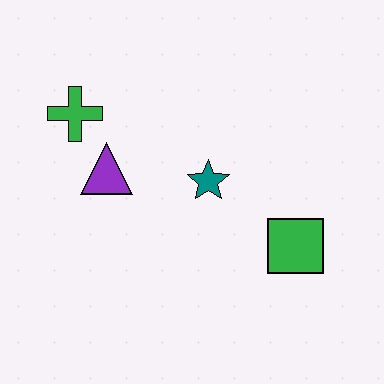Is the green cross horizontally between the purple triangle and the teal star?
No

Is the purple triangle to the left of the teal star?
Yes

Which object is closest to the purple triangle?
The green cross is closest to the purple triangle.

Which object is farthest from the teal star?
The green cross is farthest from the teal star.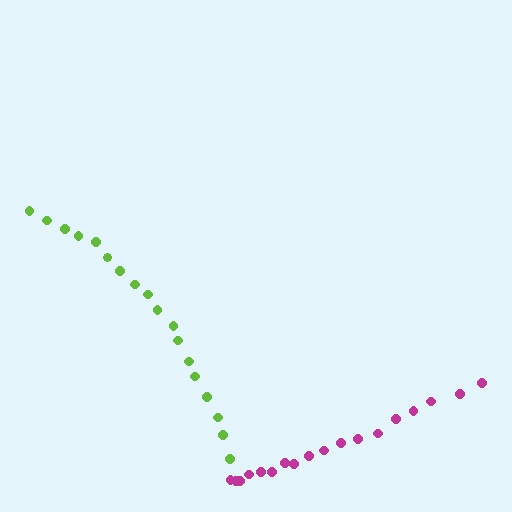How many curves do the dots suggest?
There are 2 distinct paths.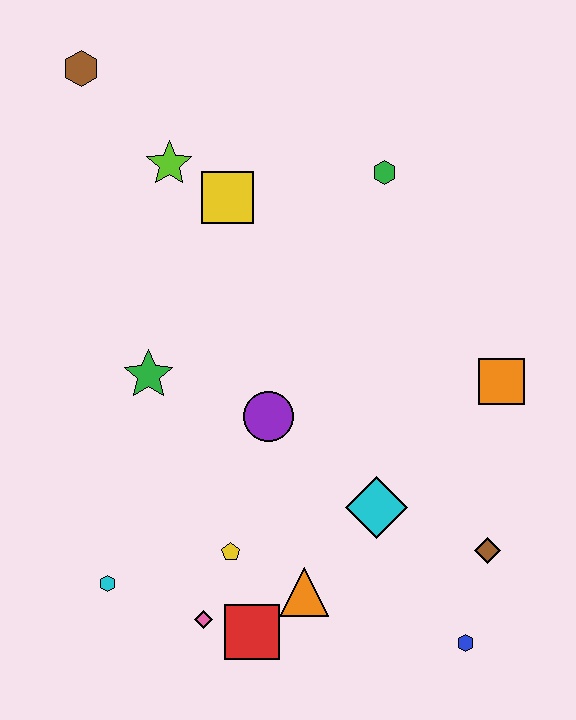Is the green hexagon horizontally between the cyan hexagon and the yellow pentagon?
No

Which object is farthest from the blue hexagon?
The brown hexagon is farthest from the blue hexagon.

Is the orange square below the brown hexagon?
Yes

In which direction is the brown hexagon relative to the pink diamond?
The brown hexagon is above the pink diamond.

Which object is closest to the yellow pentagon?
The pink diamond is closest to the yellow pentagon.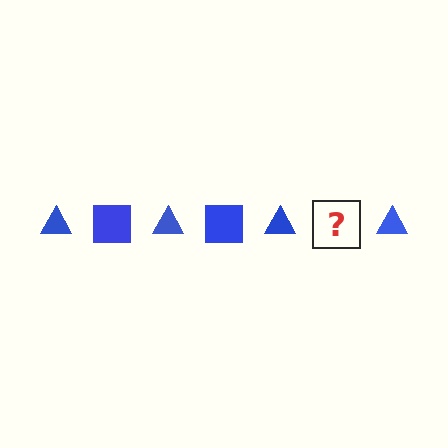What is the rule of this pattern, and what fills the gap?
The rule is that the pattern cycles through triangle, square shapes in blue. The gap should be filled with a blue square.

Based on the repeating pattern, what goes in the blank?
The blank should be a blue square.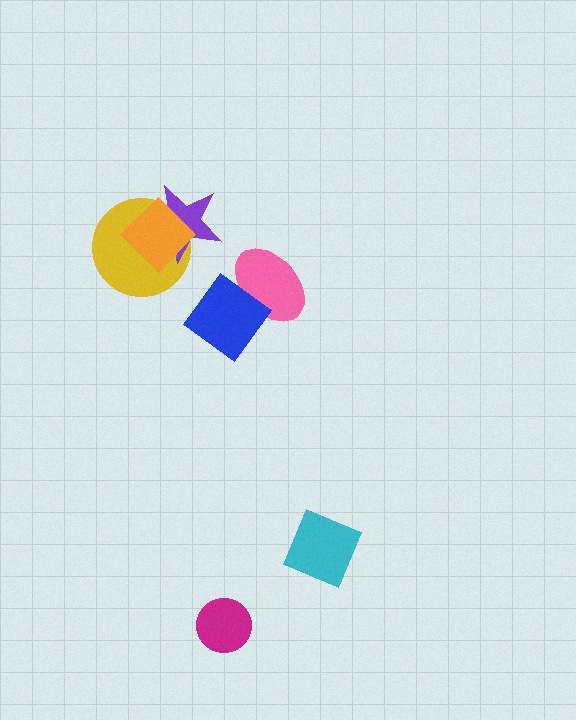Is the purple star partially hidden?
Yes, it is partially covered by another shape.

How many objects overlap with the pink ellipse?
1 object overlaps with the pink ellipse.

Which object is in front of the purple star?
The orange diamond is in front of the purple star.